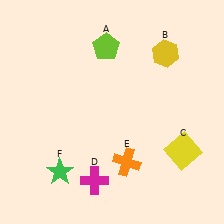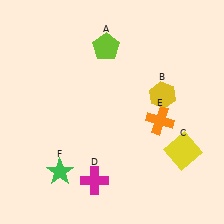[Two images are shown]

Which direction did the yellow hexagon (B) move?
The yellow hexagon (B) moved down.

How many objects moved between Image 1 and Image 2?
2 objects moved between the two images.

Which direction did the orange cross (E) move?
The orange cross (E) moved up.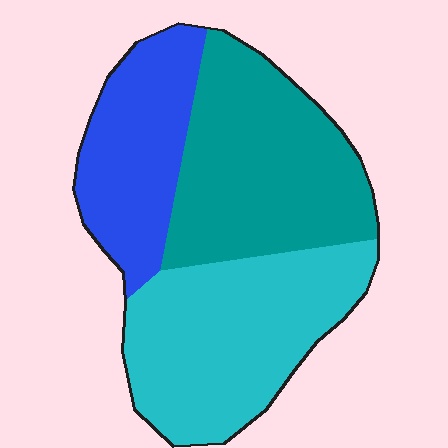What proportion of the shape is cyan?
Cyan takes up about three eighths (3/8) of the shape.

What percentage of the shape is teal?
Teal takes up about three eighths (3/8) of the shape.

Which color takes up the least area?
Blue, at roughly 25%.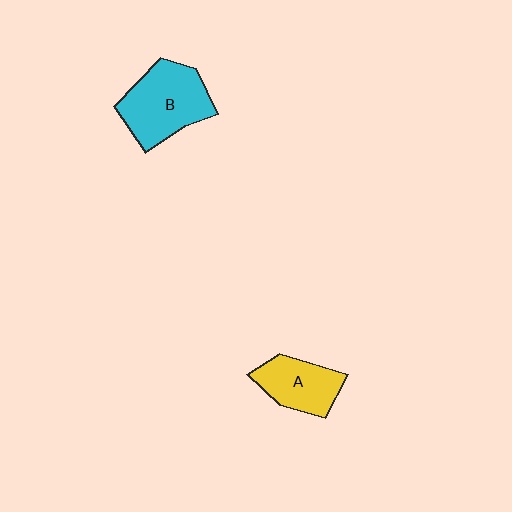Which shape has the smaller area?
Shape A (yellow).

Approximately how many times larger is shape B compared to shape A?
Approximately 1.5 times.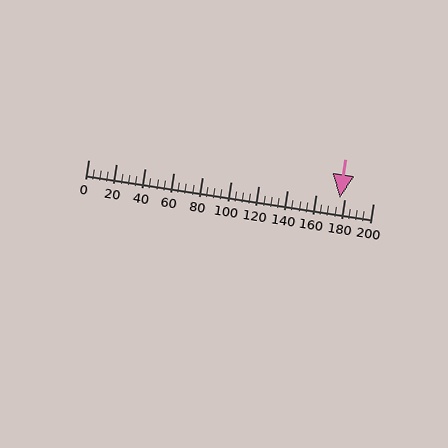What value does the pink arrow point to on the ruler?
The pink arrow points to approximately 176.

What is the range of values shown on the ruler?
The ruler shows values from 0 to 200.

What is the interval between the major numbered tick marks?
The major tick marks are spaced 20 units apart.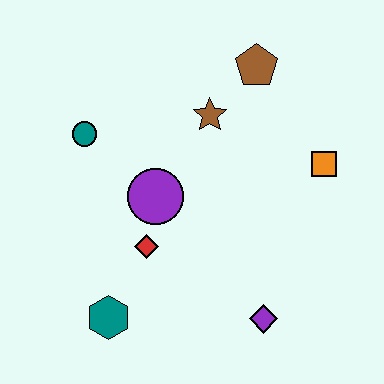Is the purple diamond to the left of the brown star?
No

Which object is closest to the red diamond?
The purple circle is closest to the red diamond.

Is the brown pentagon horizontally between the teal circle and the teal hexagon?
No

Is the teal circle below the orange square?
No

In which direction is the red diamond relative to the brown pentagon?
The red diamond is below the brown pentagon.